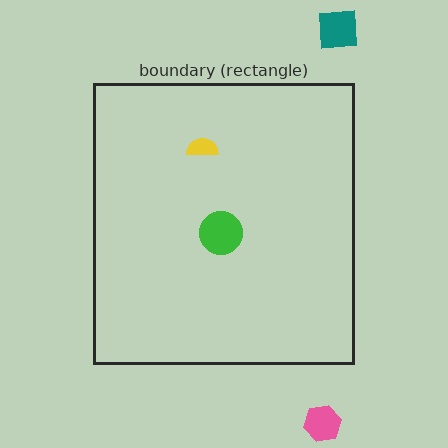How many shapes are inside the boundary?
2 inside, 2 outside.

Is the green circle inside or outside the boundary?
Inside.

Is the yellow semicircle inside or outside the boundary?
Inside.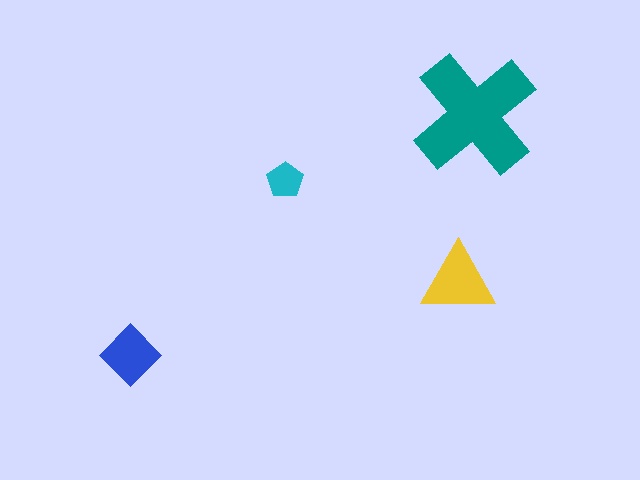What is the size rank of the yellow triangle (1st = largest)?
2nd.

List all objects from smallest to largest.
The cyan pentagon, the blue diamond, the yellow triangle, the teal cross.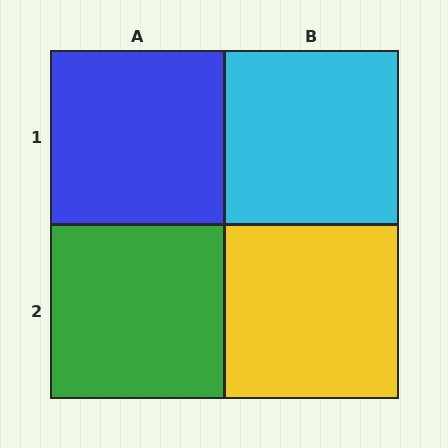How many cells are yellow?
1 cell is yellow.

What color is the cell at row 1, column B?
Cyan.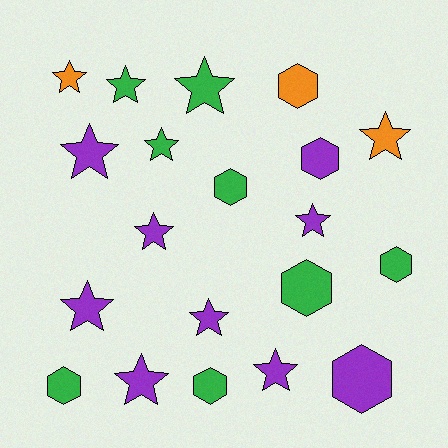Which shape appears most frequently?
Star, with 12 objects.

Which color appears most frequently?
Purple, with 9 objects.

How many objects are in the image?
There are 20 objects.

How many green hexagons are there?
There are 5 green hexagons.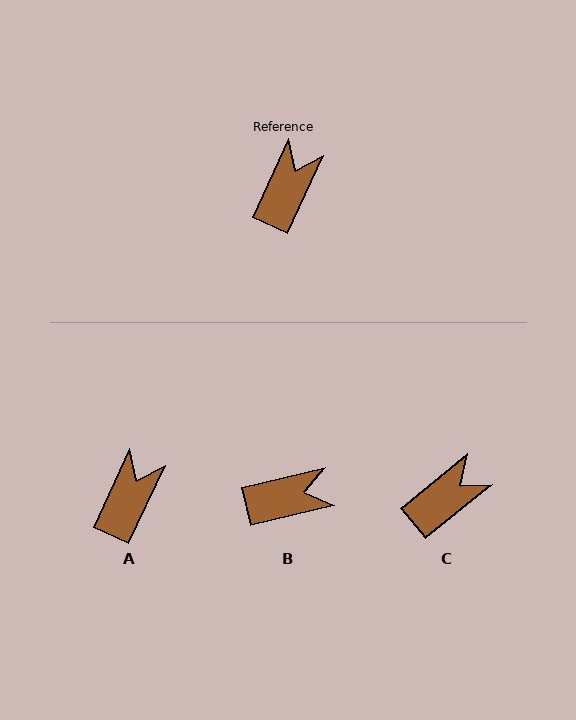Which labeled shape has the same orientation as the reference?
A.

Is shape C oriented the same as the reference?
No, it is off by about 26 degrees.